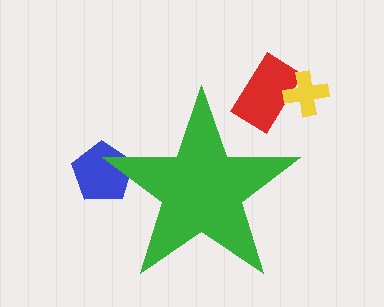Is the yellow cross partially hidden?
No, the yellow cross is fully visible.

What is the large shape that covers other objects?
A green star.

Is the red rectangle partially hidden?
No, the red rectangle is fully visible.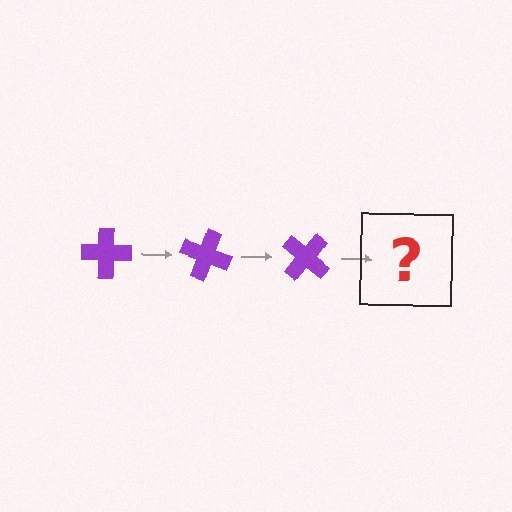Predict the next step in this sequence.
The next step is a purple cross rotated 60 degrees.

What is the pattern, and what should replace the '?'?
The pattern is that the cross rotates 20 degrees each step. The '?' should be a purple cross rotated 60 degrees.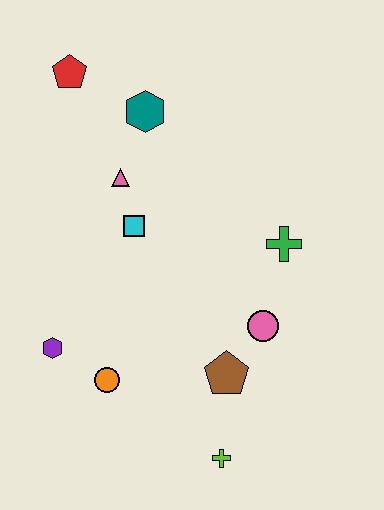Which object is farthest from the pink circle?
The red pentagon is farthest from the pink circle.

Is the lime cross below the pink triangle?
Yes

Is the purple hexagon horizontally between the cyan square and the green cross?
No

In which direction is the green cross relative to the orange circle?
The green cross is to the right of the orange circle.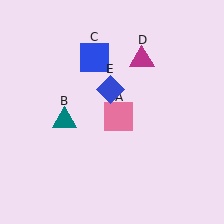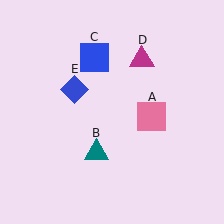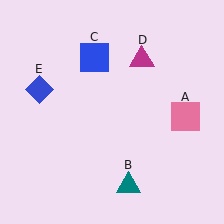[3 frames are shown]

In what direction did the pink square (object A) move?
The pink square (object A) moved right.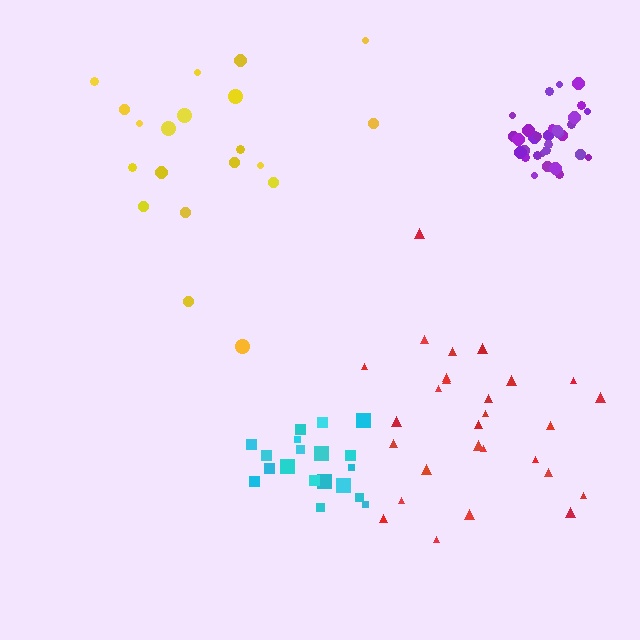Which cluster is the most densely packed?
Purple.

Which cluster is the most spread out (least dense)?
Yellow.